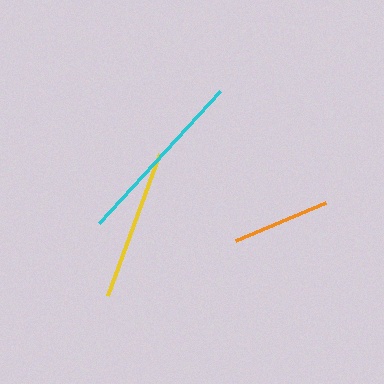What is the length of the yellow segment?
The yellow segment is approximately 151 pixels long.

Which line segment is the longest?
The cyan line is the longest at approximately 178 pixels.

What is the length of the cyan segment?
The cyan segment is approximately 178 pixels long.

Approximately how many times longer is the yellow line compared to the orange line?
The yellow line is approximately 1.6 times the length of the orange line.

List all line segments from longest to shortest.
From longest to shortest: cyan, yellow, orange.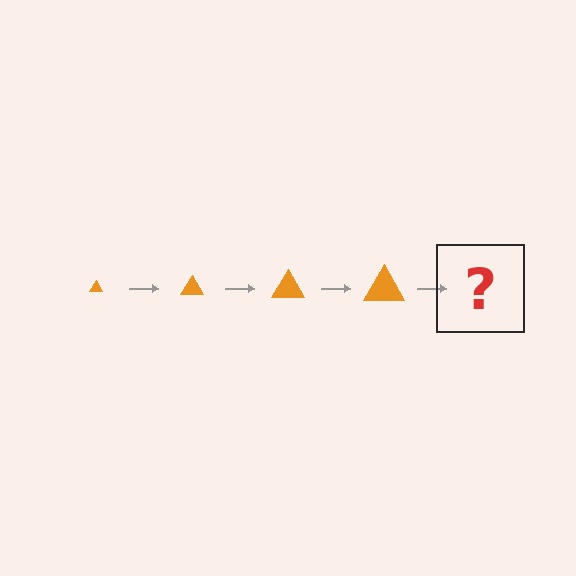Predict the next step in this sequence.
The next step is an orange triangle, larger than the previous one.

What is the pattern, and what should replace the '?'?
The pattern is that the triangle gets progressively larger each step. The '?' should be an orange triangle, larger than the previous one.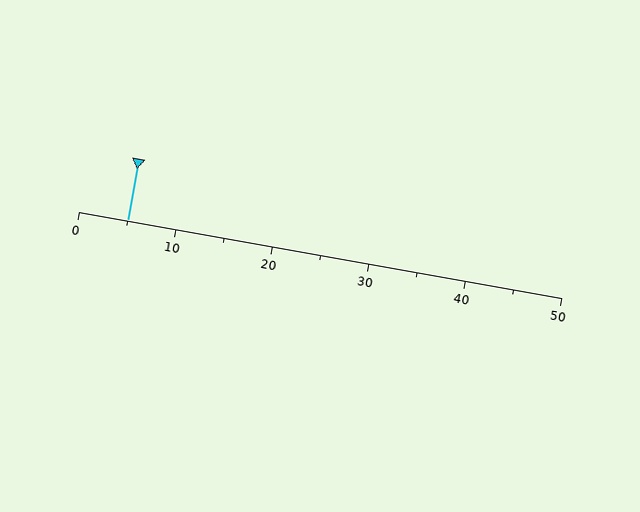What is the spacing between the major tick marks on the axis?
The major ticks are spaced 10 apart.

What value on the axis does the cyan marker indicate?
The marker indicates approximately 5.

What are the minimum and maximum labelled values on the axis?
The axis runs from 0 to 50.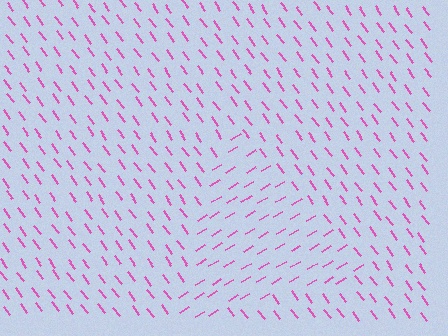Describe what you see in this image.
The image is filled with small pink line segments. A triangle region in the image has lines oriented differently from the surrounding lines, creating a visible texture boundary.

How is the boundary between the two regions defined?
The boundary is defined purely by a change in line orientation (approximately 84 degrees difference). All lines are the same color and thickness.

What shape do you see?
I see a triangle.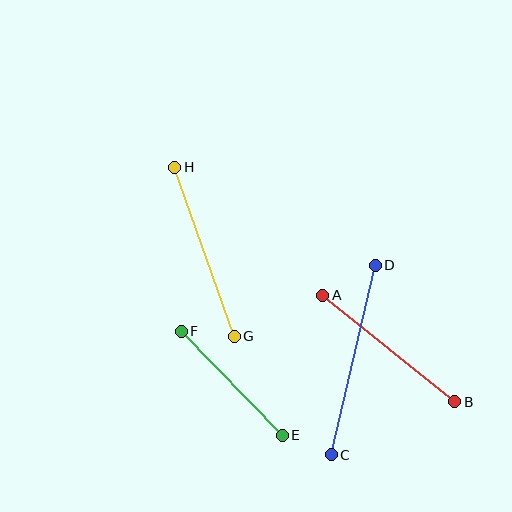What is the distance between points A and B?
The distance is approximately 169 pixels.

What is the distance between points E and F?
The distance is approximately 145 pixels.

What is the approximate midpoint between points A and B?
The midpoint is at approximately (389, 349) pixels.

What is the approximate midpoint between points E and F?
The midpoint is at approximately (232, 383) pixels.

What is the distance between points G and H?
The distance is approximately 180 pixels.